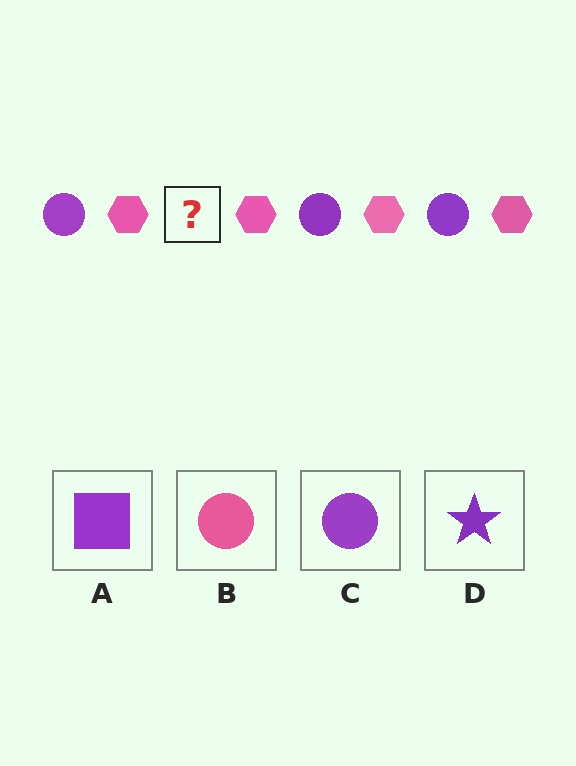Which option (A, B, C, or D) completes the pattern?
C.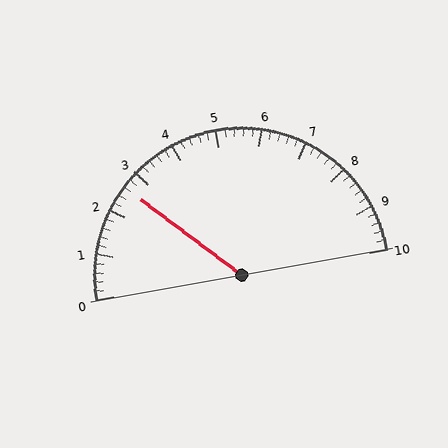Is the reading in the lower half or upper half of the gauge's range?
The reading is in the lower half of the range (0 to 10).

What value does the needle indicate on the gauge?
The needle indicates approximately 2.6.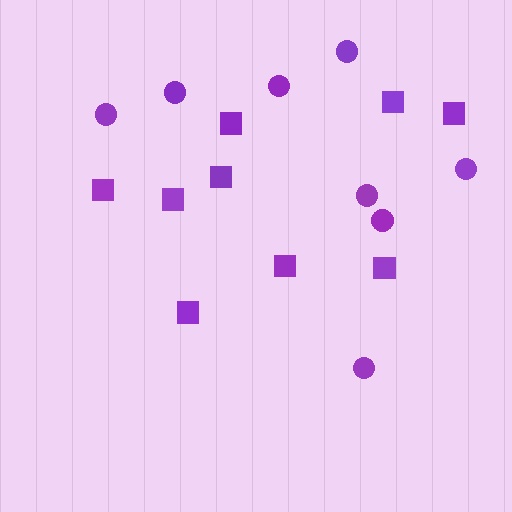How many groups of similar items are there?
There are 2 groups: one group of circles (8) and one group of squares (9).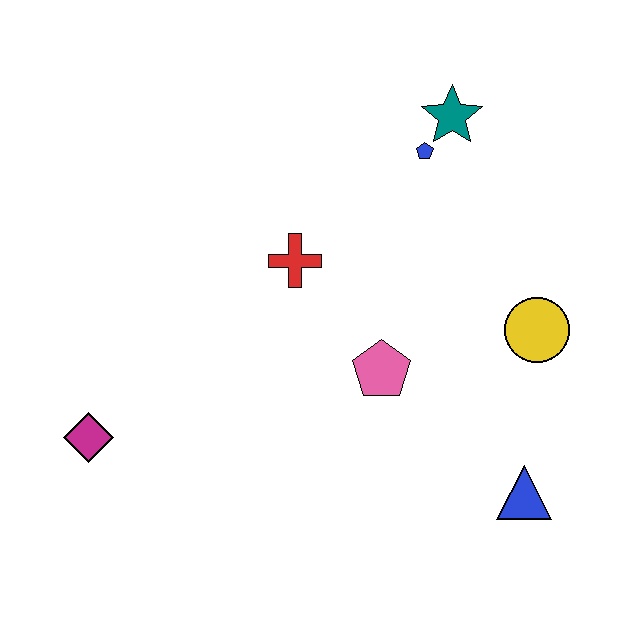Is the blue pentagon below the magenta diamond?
No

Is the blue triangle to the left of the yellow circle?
Yes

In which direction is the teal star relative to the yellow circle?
The teal star is above the yellow circle.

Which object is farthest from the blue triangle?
The magenta diamond is farthest from the blue triangle.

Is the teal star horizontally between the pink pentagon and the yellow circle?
Yes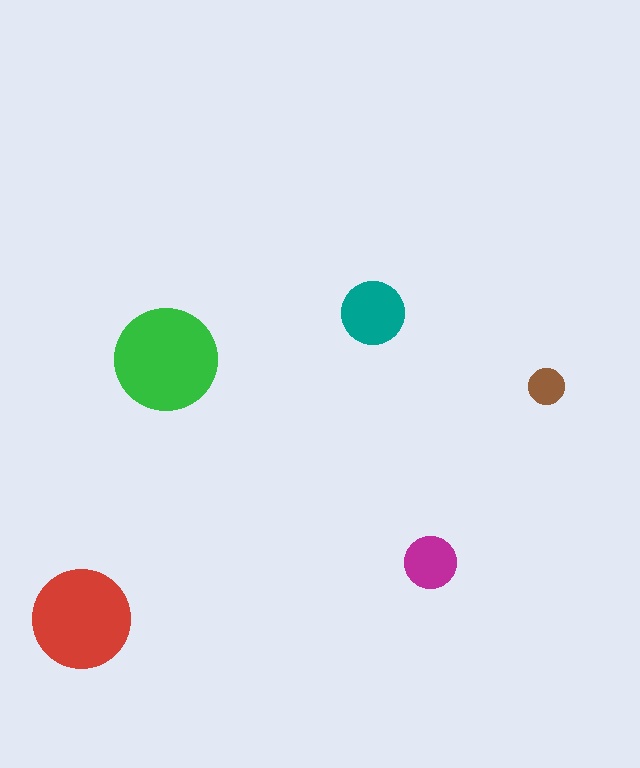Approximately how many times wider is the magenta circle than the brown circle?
About 1.5 times wider.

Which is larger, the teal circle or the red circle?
The red one.